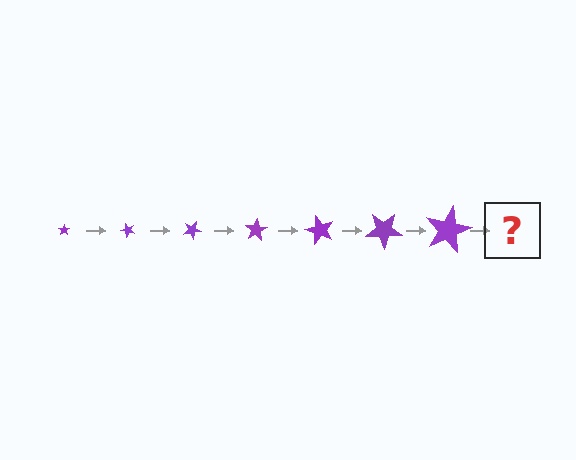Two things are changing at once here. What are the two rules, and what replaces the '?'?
The two rules are that the star grows larger each step and it rotates 50 degrees each step. The '?' should be a star, larger than the previous one and rotated 350 degrees from the start.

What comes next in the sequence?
The next element should be a star, larger than the previous one and rotated 350 degrees from the start.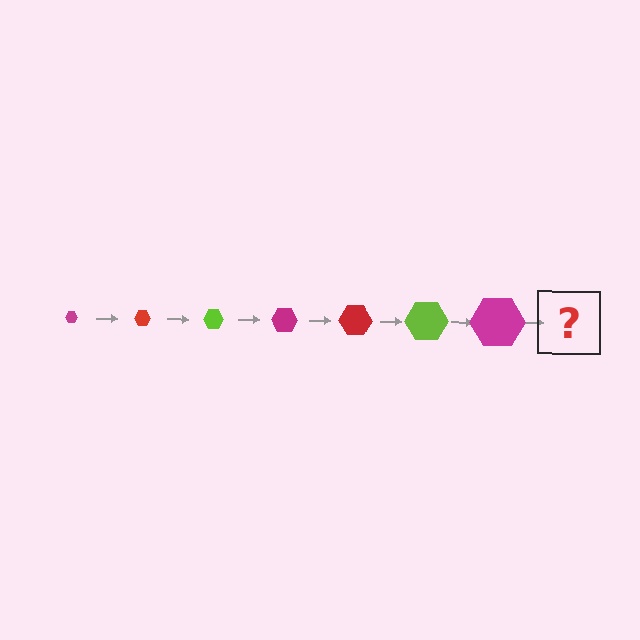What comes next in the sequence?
The next element should be a red hexagon, larger than the previous one.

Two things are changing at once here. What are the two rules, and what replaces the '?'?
The two rules are that the hexagon grows larger each step and the color cycles through magenta, red, and lime. The '?' should be a red hexagon, larger than the previous one.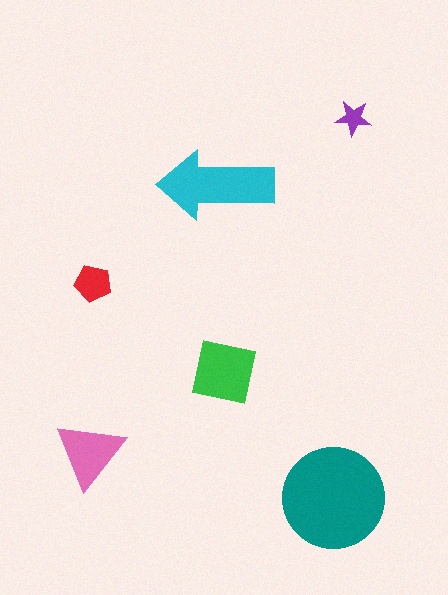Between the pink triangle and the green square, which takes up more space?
The green square.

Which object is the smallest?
The purple star.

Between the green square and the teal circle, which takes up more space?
The teal circle.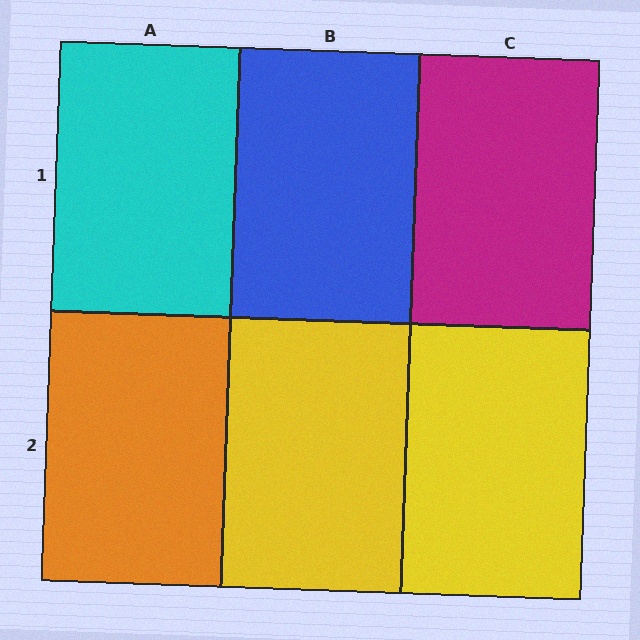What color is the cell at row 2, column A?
Orange.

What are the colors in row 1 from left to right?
Cyan, blue, magenta.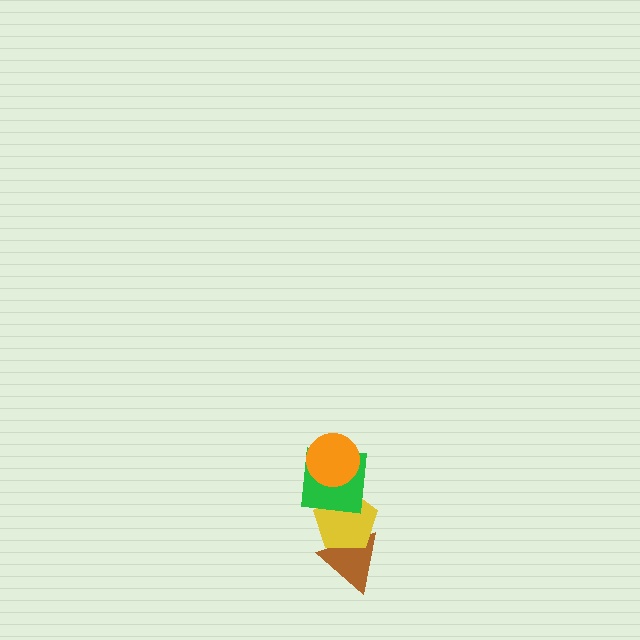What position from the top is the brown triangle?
The brown triangle is 4th from the top.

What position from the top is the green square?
The green square is 2nd from the top.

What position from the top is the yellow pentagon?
The yellow pentagon is 3rd from the top.